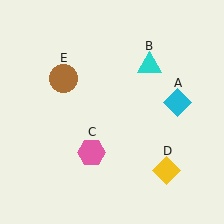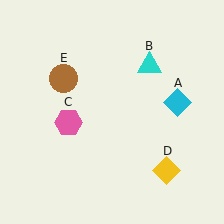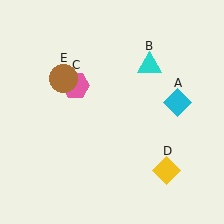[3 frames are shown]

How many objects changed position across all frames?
1 object changed position: pink hexagon (object C).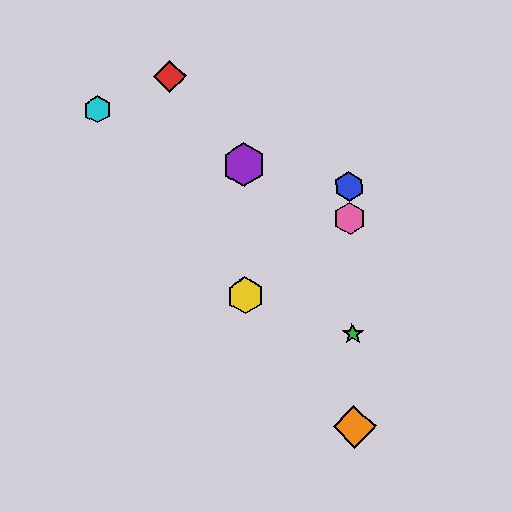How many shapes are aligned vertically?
4 shapes (the blue hexagon, the green star, the orange diamond, the pink hexagon) are aligned vertically.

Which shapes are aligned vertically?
The blue hexagon, the green star, the orange diamond, the pink hexagon are aligned vertically.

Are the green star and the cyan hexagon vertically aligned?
No, the green star is at x≈352 and the cyan hexagon is at x≈97.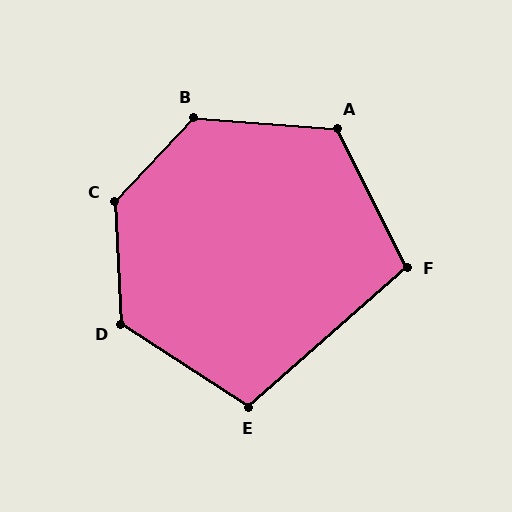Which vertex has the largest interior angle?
C, at approximately 134 degrees.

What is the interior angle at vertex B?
Approximately 129 degrees (obtuse).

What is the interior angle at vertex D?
Approximately 126 degrees (obtuse).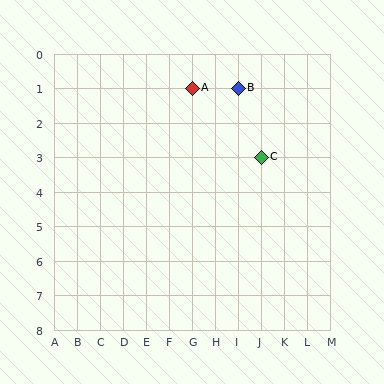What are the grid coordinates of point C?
Point C is at grid coordinates (J, 3).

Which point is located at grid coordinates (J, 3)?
Point C is at (J, 3).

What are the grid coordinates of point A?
Point A is at grid coordinates (G, 1).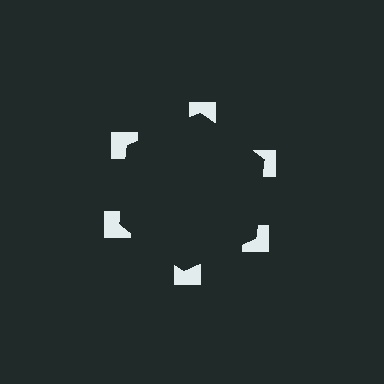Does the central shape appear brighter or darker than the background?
It typically appears slightly darker than the background, even though no actual brightness change is drawn.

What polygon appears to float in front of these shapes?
An illusory hexagon — its edges are inferred from the aligned wedge cuts in the notched squares, not physically drawn.